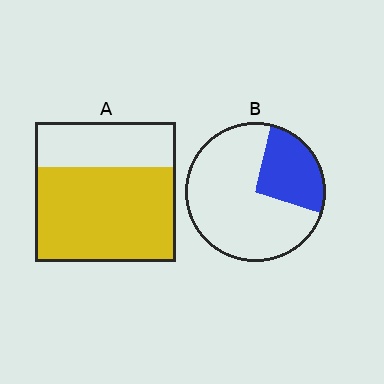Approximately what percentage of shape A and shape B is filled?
A is approximately 70% and B is approximately 25%.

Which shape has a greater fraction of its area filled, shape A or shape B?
Shape A.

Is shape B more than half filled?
No.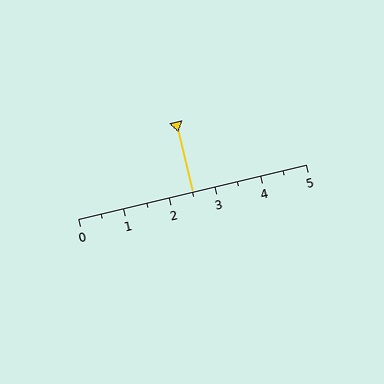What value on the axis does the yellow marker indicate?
The marker indicates approximately 2.5.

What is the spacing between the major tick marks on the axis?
The major ticks are spaced 1 apart.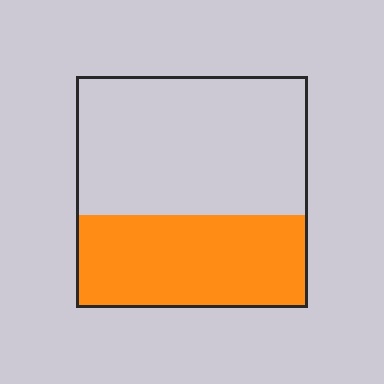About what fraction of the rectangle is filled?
About two fifths (2/5).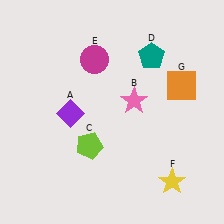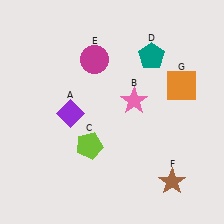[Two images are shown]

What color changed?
The star (F) changed from yellow in Image 1 to brown in Image 2.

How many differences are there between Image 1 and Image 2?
There is 1 difference between the two images.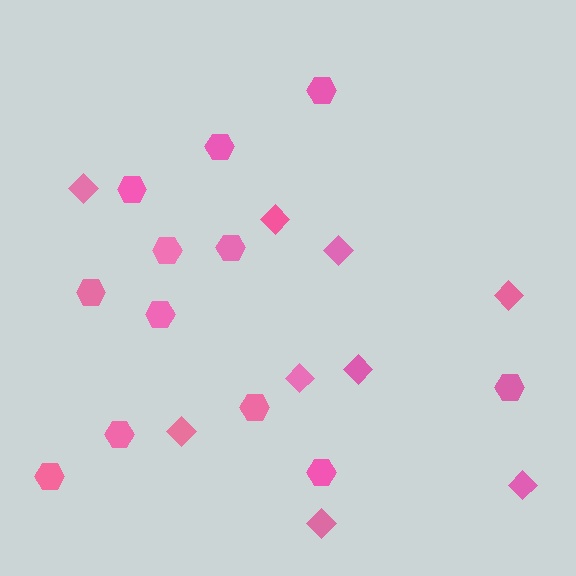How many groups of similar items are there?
There are 2 groups: one group of hexagons (12) and one group of diamonds (9).